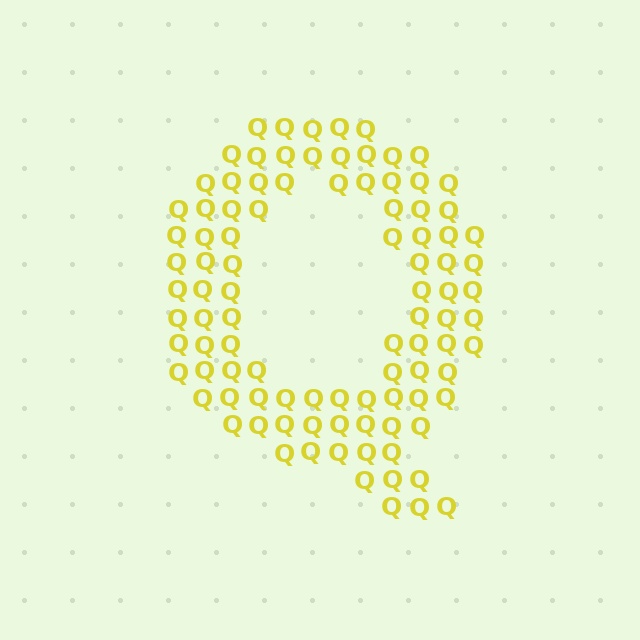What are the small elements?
The small elements are letter Q's.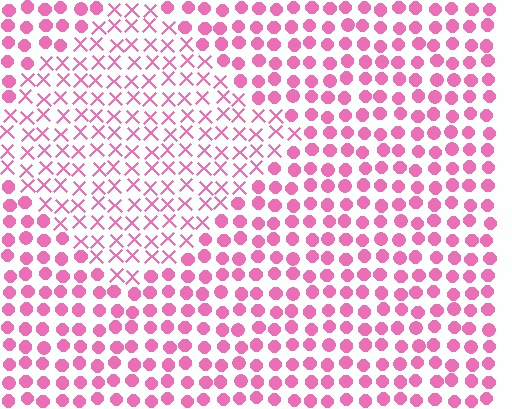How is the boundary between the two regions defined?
The boundary is defined by a change in element shape: X marks inside vs. circles outside. All elements share the same color and spacing.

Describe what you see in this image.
The image is filled with small pink elements arranged in a uniform grid. A diamond-shaped region contains X marks, while the surrounding area contains circles. The boundary is defined purely by the change in element shape.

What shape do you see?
I see a diamond.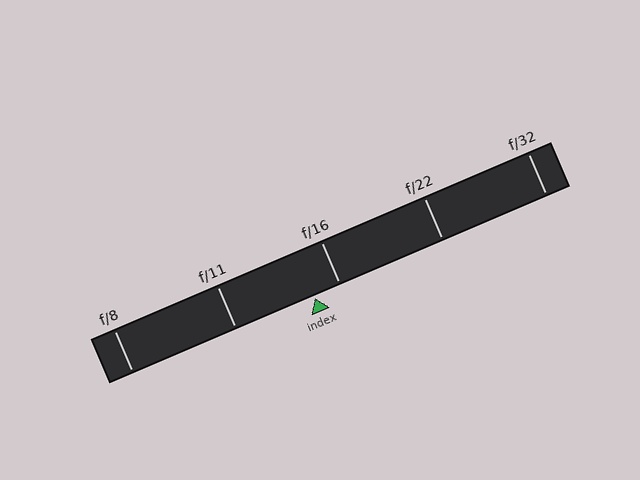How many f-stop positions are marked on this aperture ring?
There are 5 f-stop positions marked.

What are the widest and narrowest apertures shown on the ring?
The widest aperture shown is f/8 and the narrowest is f/32.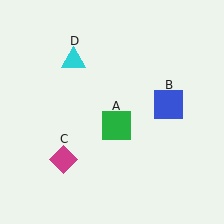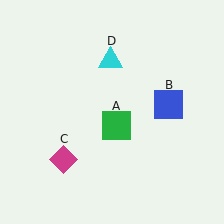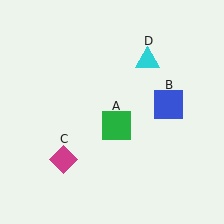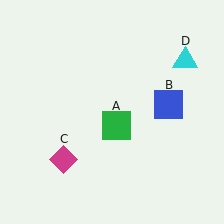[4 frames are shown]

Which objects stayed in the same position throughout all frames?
Green square (object A) and blue square (object B) and magenta diamond (object C) remained stationary.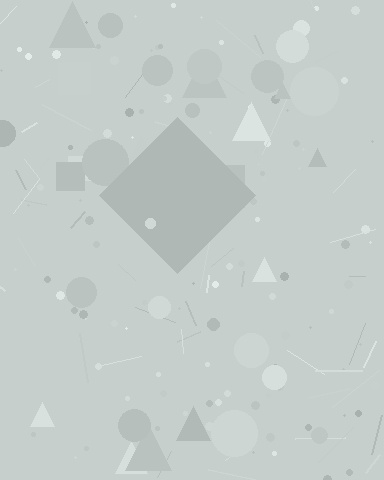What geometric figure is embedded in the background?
A diamond is embedded in the background.